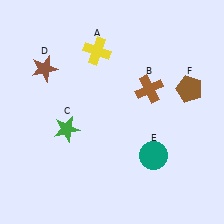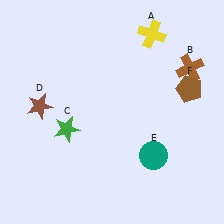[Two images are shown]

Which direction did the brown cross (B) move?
The brown cross (B) moved right.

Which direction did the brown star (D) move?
The brown star (D) moved down.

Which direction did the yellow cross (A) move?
The yellow cross (A) moved right.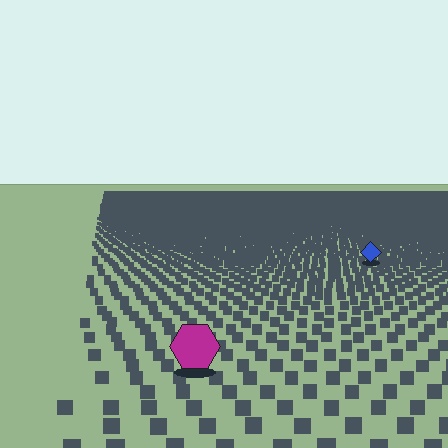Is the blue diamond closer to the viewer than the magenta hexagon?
No. The magenta hexagon is closer — you can tell from the texture gradient: the ground texture is coarser near it.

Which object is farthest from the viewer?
The blue diamond is farthest from the viewer. It appears smaller and the ground texture around it is denser.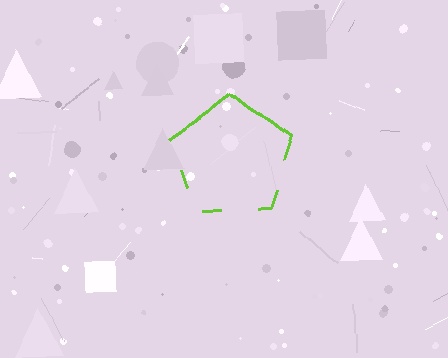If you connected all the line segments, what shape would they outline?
They would outline a pentagon.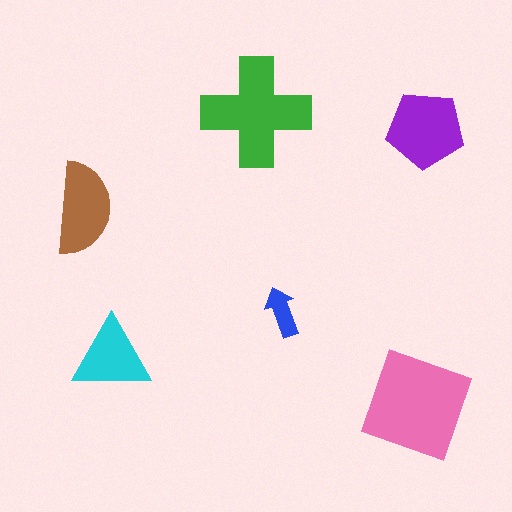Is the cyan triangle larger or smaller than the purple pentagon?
Smaller.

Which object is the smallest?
The blue arrow.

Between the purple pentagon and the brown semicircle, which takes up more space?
The purple pentagon.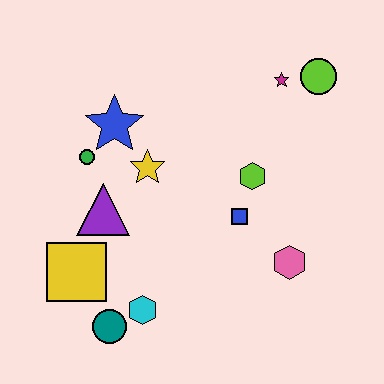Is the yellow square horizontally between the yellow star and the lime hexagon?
No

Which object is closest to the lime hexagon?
The blue square is closest to the lime hexagon.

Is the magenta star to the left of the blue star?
No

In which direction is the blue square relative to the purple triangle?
The blue square is to the right of the purple triangle.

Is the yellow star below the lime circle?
Yes